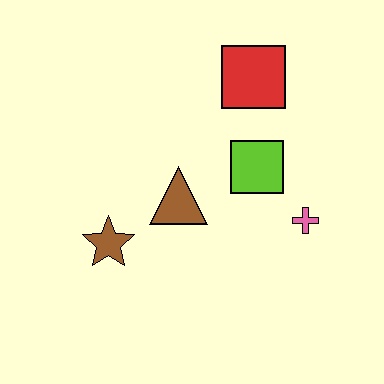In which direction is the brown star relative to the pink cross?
The brown star is to the left of the pink cross.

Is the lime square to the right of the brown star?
Yes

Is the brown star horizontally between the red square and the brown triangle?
No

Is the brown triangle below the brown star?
No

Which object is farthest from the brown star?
The red square is farthest from the brown star.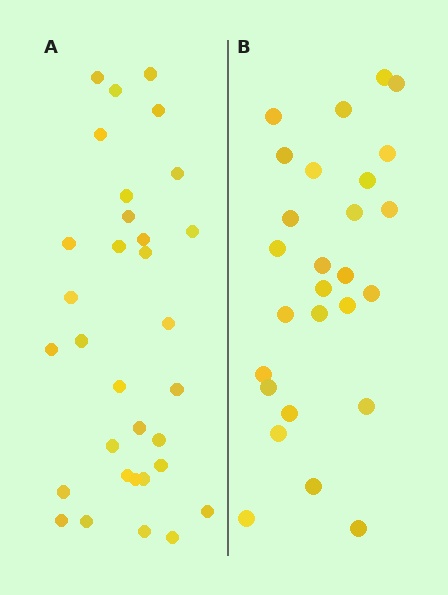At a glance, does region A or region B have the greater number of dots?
Region A (the left region) has more dots.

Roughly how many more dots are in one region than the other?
Region A has about 5 more dots than region B.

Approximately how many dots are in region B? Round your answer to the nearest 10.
About 30 dots. (The exact count is 27, which rounds to 30.)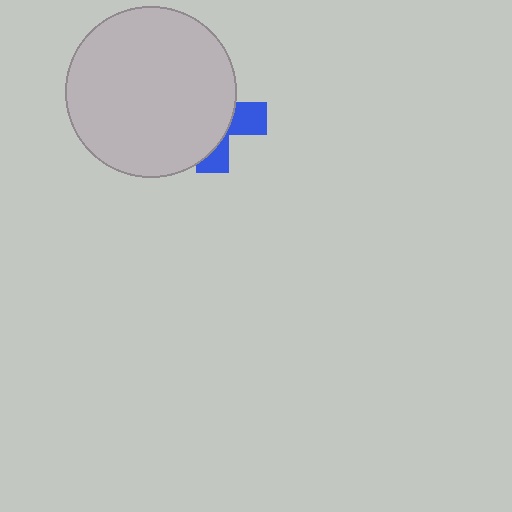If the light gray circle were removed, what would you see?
You would see the complete blue cross.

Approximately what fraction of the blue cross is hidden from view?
Roughly 69% of the blue cross is hidden behind the light gray circle.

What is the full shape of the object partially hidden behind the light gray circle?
The partially hidden object is a blue cross.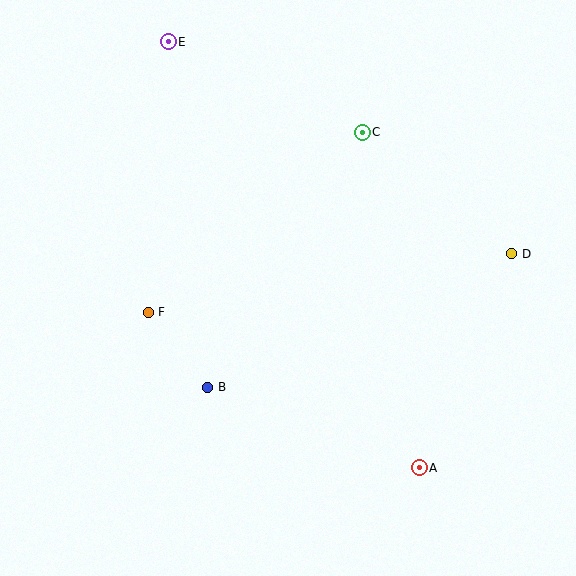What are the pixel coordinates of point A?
Point A is at (419, 468).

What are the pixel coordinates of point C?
Point C is at (362, 132).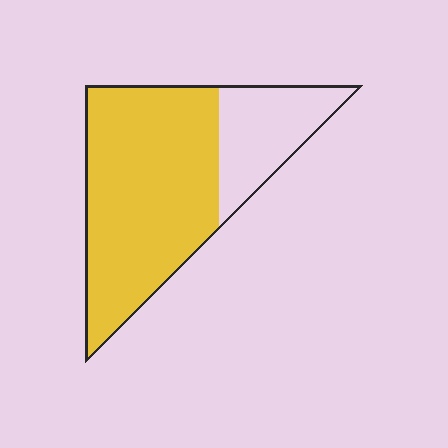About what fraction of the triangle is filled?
About three quarters (3/4).